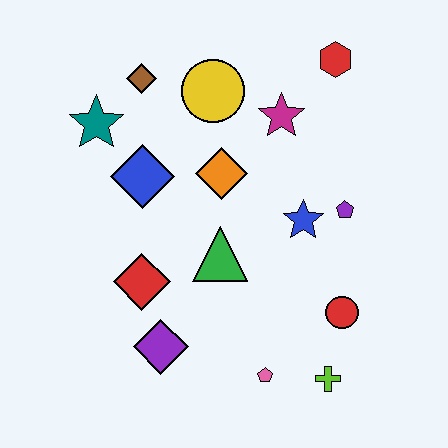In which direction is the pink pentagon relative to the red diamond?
The pink pentagon is to the right of the red diamond.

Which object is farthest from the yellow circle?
The lime cross is farthest from the yellow circle.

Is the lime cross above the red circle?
No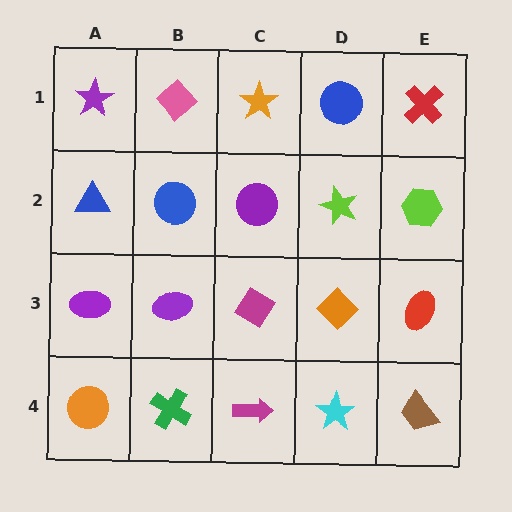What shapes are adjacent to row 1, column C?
A purple circle (row 2, column C), a pink diamond (row 1, column B), a blue circle (row 1, column D).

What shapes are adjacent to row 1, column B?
A blue circle (row 2, column B), a purple star (row 1, column A), an orange star (row 1, column C).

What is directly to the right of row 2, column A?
A blue circle.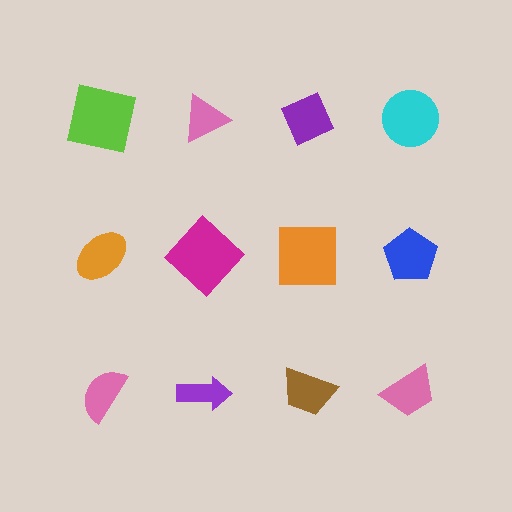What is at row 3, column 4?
A pink trapezoid.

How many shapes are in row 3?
4 shapes.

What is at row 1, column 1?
A lime square.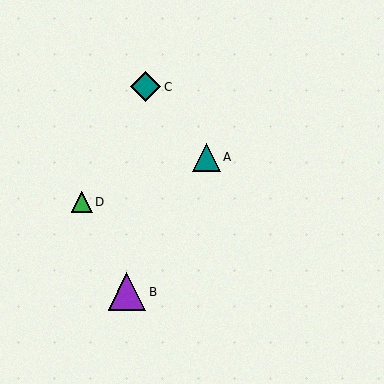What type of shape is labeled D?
Shape D is a green triangle.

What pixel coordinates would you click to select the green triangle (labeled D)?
Click at (82, 202) to select the green triangle D.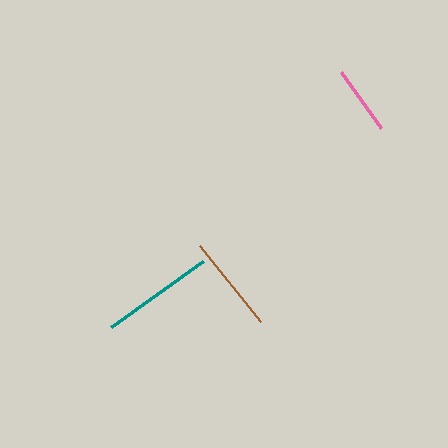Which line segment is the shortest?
The pink line is the shortest at approximately 68 pixels.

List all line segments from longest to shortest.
From longest to shortest: teal, brown, pink.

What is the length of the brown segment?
The brown segment is approximately 98 pixels long.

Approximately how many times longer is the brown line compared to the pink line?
The brown line is approximately 1.4 times the length of the pink line.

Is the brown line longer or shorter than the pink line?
The brown line is longer than the pink line.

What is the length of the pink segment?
The pink segment is approximately 68 pixels long.